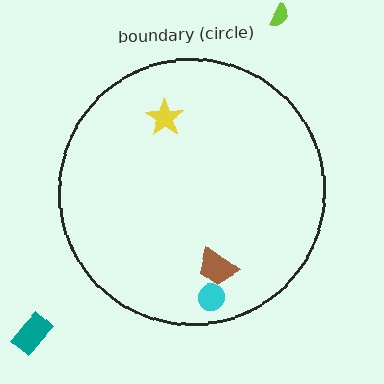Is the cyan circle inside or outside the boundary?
Inside.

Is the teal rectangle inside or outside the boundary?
Outside.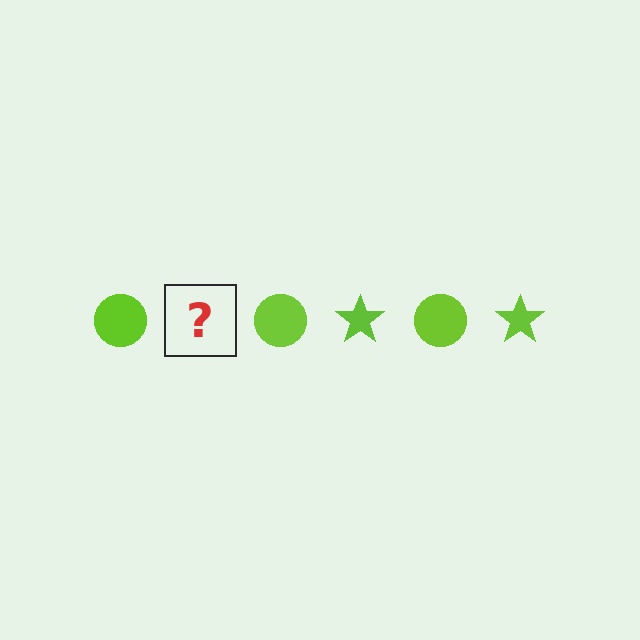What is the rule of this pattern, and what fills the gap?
The rule is that the pattern cycles through circle, star shapes in lime. The gap should be filled with a lime star.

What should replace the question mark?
The question mark should be replaced with a lime star.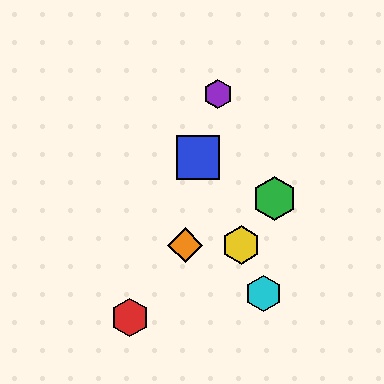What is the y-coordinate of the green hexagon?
The green hexagon is at y≈199.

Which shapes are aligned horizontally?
The yellow hexagon, the orange diamond are aligned horizontally.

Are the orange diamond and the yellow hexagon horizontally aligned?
Yes, both are at y≈245.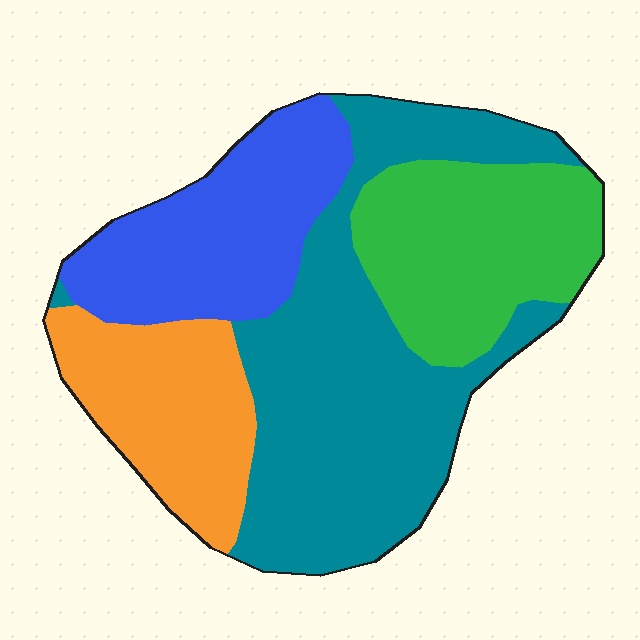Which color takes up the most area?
Teal, at roughly 40%.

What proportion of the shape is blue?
Blue covers roughly 20% of the shape.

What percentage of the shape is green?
Green takes up between a sixth and a third of the shape.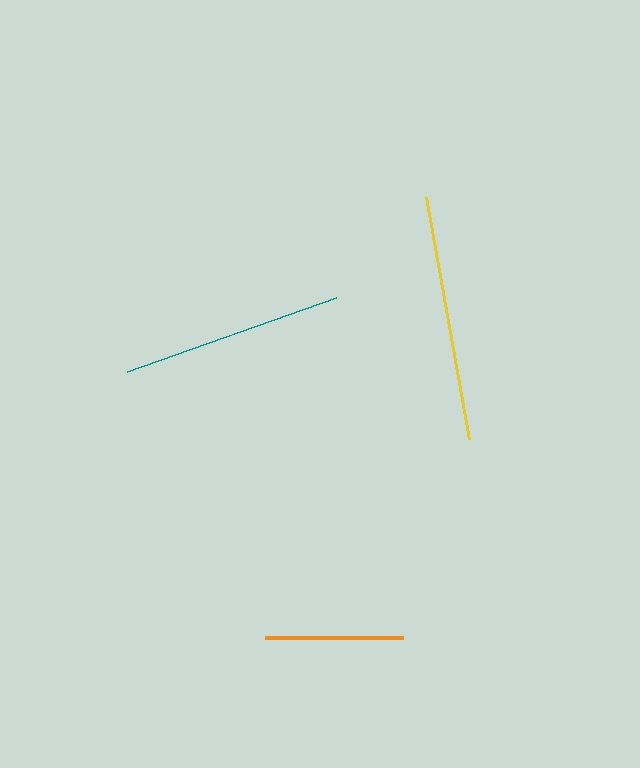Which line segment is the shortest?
The orange line is the shortest at approximately 137 pixels.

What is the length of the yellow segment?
The yellow segment is approximately 246 pixels long.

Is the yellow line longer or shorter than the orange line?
The yellow line is longer than the orange line.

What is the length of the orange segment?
The orange segment is approximately 137 pixels long.